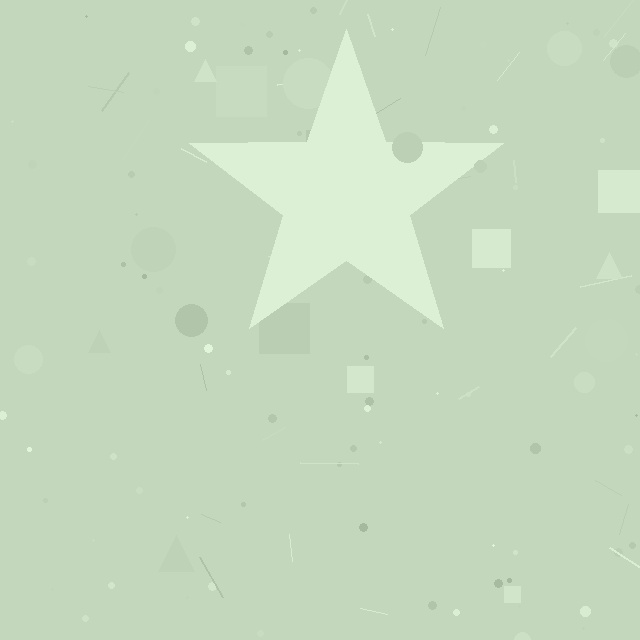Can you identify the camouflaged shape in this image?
The camouflaged shape is a star.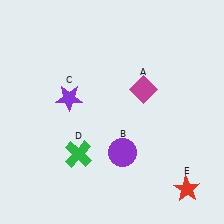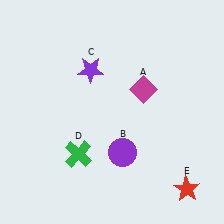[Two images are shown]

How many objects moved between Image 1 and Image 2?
1 object moved between the two images.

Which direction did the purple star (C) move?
The purple star (C) moved up.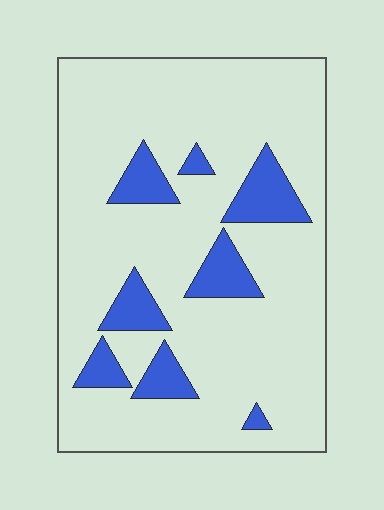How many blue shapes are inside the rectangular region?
8.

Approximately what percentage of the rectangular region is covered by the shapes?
Approximately 15%.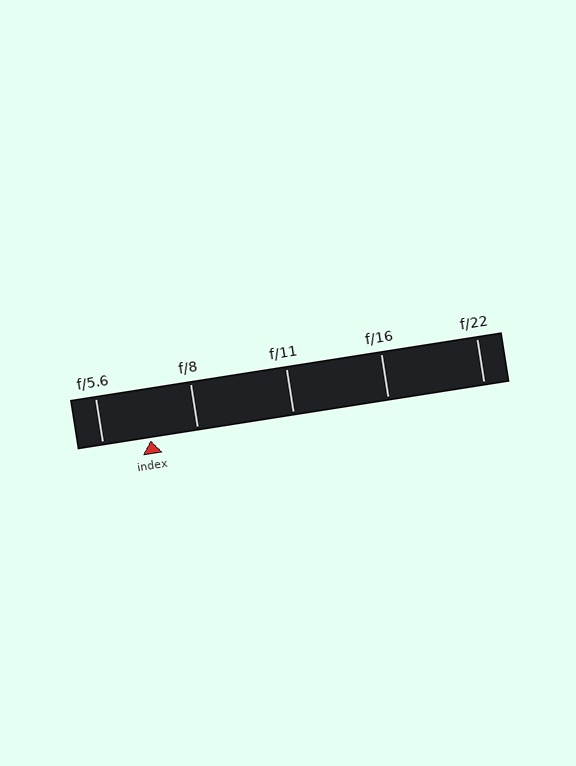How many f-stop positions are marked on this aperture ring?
There are 5 f-stop positions marked.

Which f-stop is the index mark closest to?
The index mark is closest to f/8.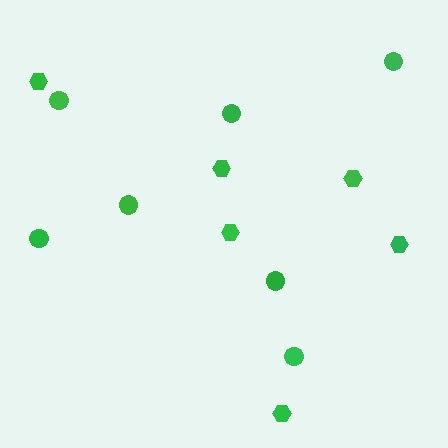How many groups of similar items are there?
There are 2 groups: one group of hexagons (6) and one group of circles (7).